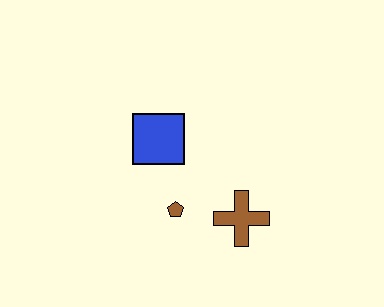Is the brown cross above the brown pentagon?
No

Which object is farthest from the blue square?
The brown cross is farthest from the blue square.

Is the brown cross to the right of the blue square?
Yes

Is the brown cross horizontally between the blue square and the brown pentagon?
No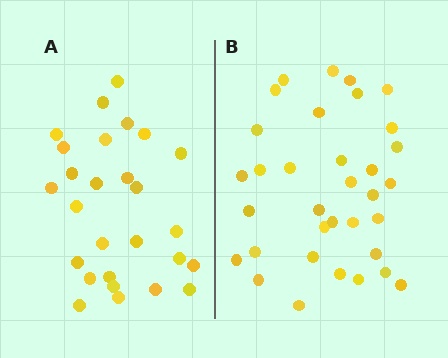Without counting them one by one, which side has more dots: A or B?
Region B (the right region) has more dots.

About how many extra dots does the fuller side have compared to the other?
Region B has roughly 8 or so more dots than region A.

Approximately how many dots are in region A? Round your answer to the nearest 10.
About 30 dots. (The exact count is 27, which rounds to 30.)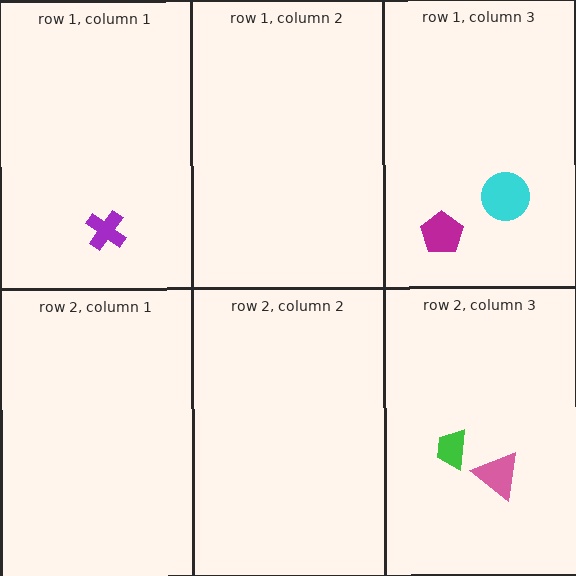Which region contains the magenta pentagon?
The row 1, column 3 region.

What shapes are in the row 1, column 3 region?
The cyan circle, the magenta pentagon.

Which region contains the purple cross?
The row 1, column 1 region.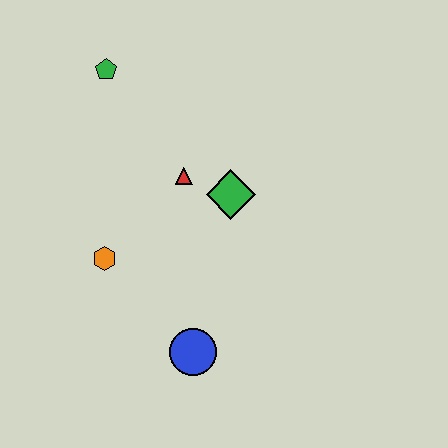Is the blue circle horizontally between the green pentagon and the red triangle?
No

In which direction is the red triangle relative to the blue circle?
The red triangle is above the blue circle.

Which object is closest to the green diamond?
The red triangle is closest to the green diamond.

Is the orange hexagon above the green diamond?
No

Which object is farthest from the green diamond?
The green pentagon is farthest from the green diamond.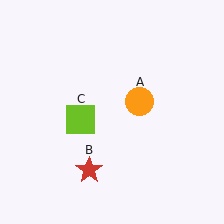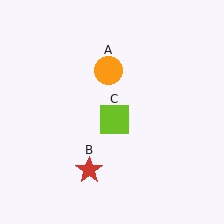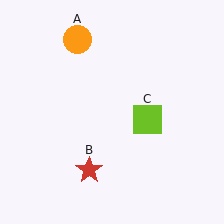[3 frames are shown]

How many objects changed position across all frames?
2 objects changed position: orange circle (object A), lime square (object C).